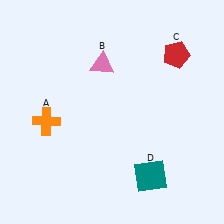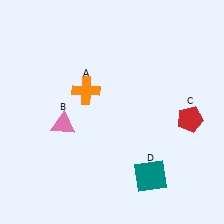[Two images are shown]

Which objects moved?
The objects that moved are: the orange cross (A), the pink triangle (B), the red pentagon (C).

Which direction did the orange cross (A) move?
The orange cross (A) moved right.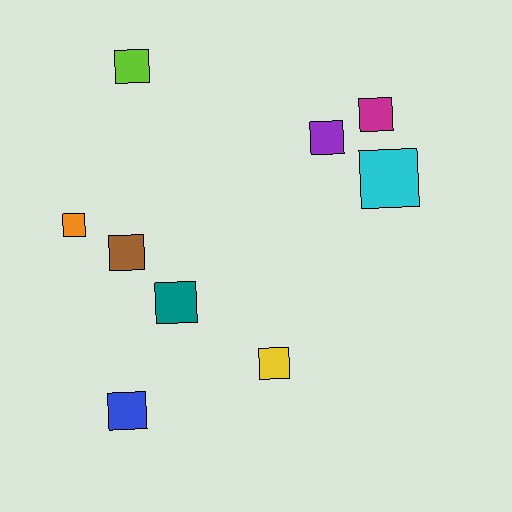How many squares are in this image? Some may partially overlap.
There are 9 squares.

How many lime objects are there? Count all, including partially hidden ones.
There is 1 lime object.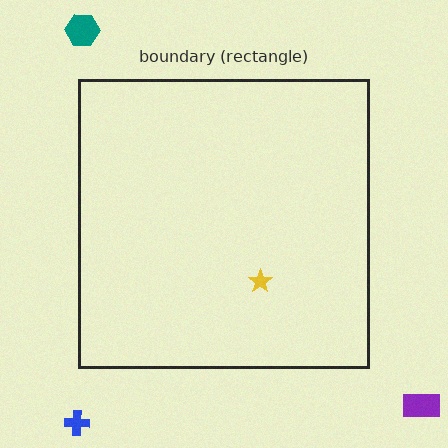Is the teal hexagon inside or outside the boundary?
Outside.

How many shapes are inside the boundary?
1 inside, 3 outside.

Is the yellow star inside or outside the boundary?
Inside.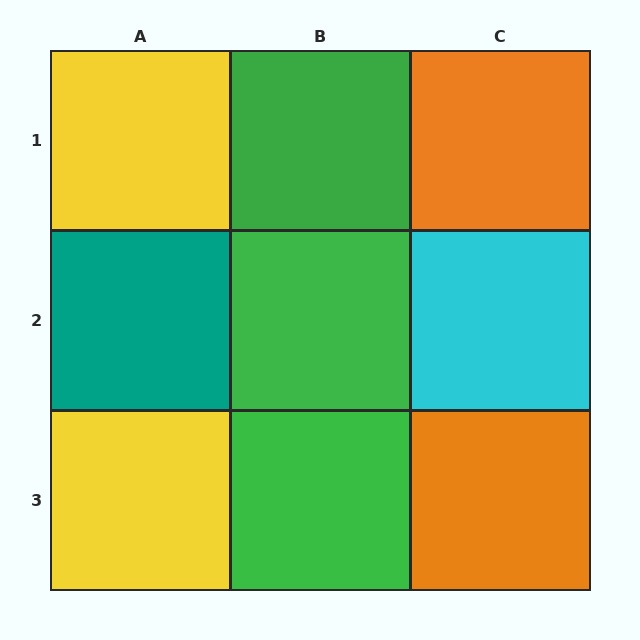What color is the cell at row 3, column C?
Orange.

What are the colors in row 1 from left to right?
Yellow, green, orange.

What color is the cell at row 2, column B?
Green.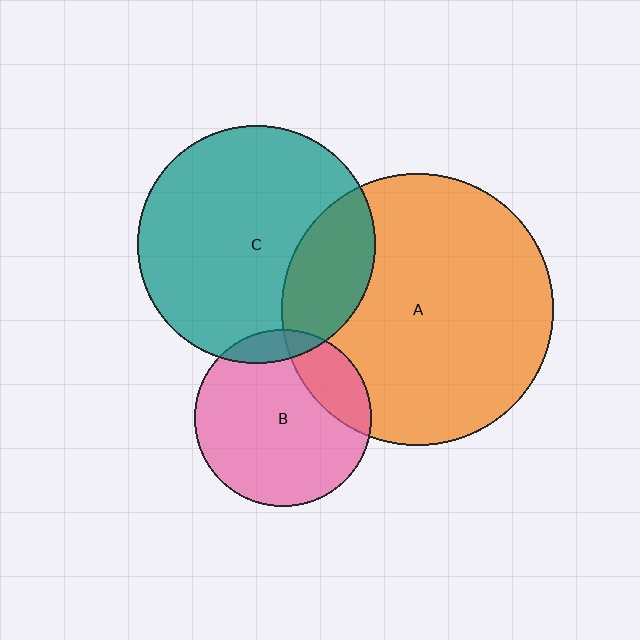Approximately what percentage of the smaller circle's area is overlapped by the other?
Approximately 10%.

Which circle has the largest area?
Circle A (orange).